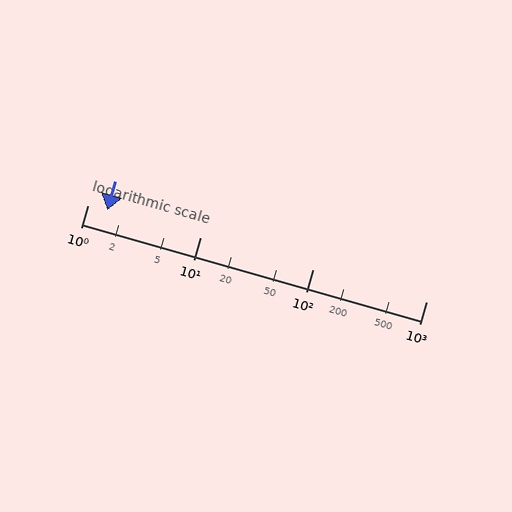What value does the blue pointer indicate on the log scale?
The pointer indicates approximately 1.5.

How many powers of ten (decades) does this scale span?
The scale spans 3 decades, from 1 to 1000.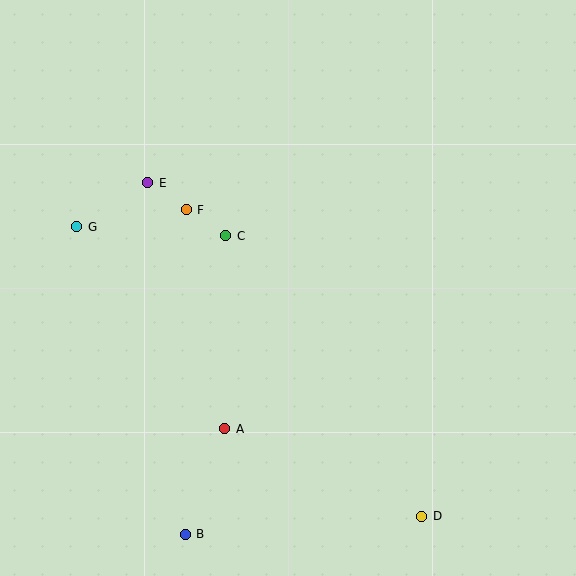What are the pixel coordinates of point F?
Point F is at (186, 210).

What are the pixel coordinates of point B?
Point B is at (185, 534).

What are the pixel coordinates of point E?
Point E is at (148, 183).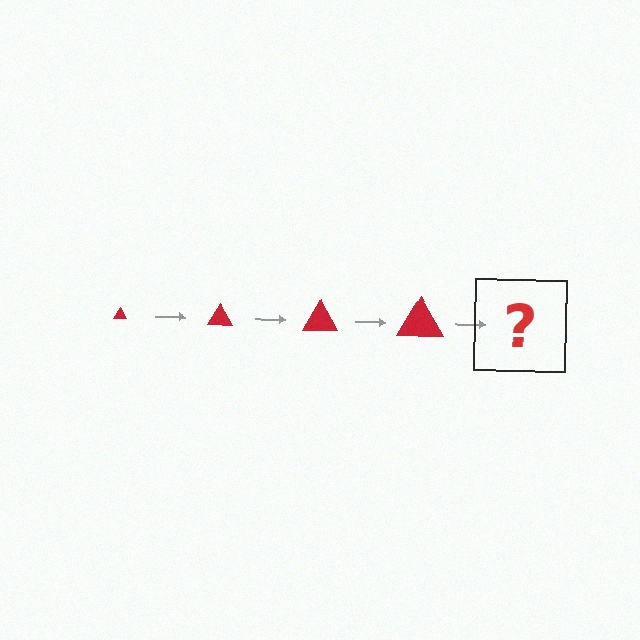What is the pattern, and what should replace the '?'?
The pattern is that the triangle gets progressively larger each step. The '?' should be a red triangle, larger than the previous one.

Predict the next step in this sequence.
The next step is a red triangle, larger than the previous one.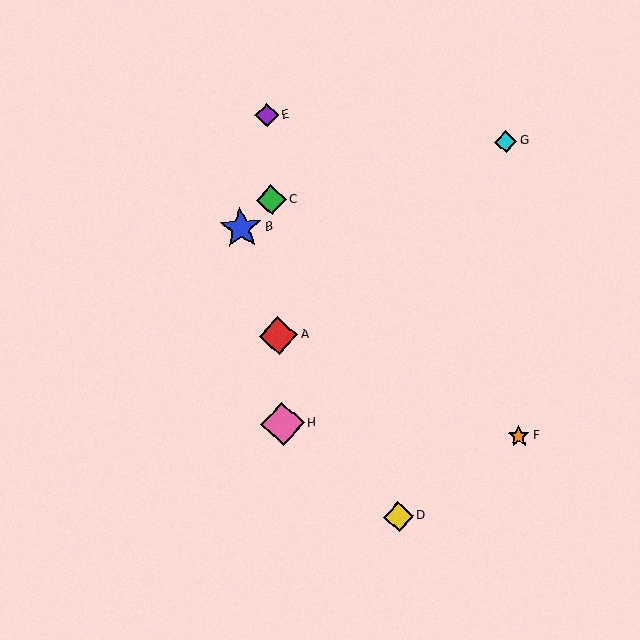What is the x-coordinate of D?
Object D is at x≈399.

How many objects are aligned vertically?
4 objects (A, C, E, H) are aligned vertically.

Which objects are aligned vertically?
Objects A, C, E, H are aligned vertically.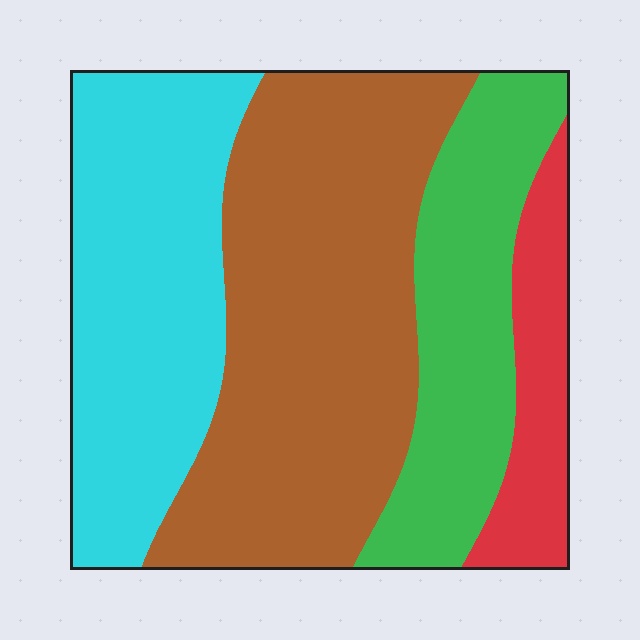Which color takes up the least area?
Red, at roughly 10%.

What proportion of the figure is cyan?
Cyan covers roughly 30% of the figure.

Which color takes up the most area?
Brown, at roughly 40%.